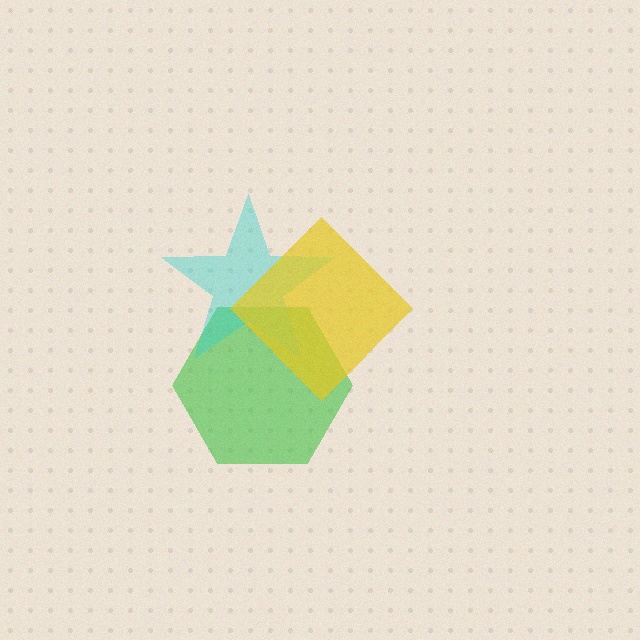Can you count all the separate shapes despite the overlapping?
Yes, there are 3 separate shapes.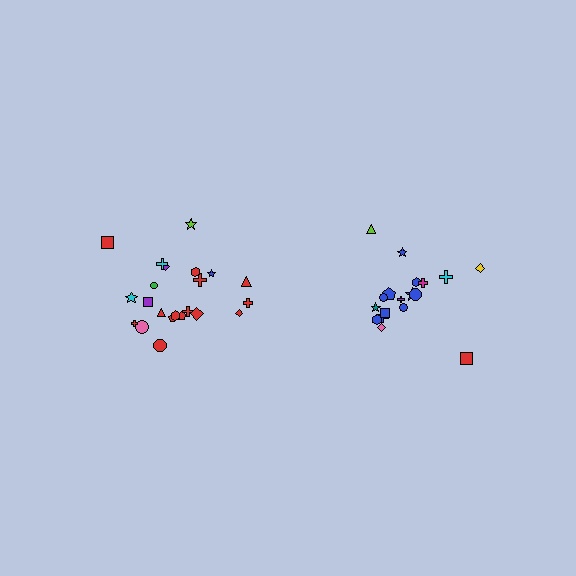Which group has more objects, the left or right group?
The left group.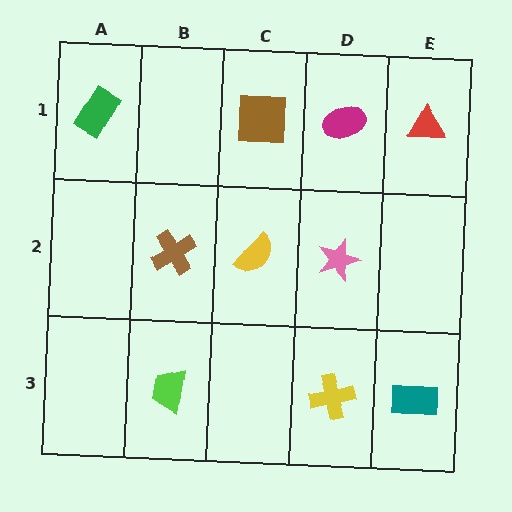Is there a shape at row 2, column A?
No, that cell is empty.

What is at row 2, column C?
A yellow semicircle.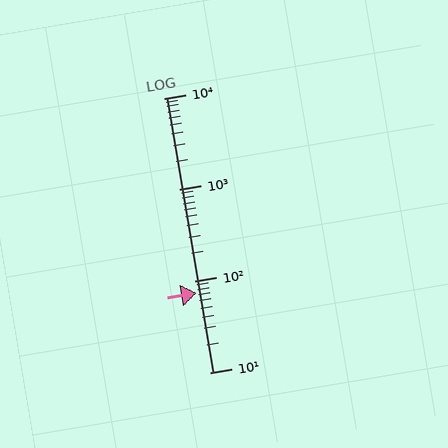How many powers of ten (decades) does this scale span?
The scale spans 3 decades, from 10 to 10000.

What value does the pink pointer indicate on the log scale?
The pointer indicates approximately 74.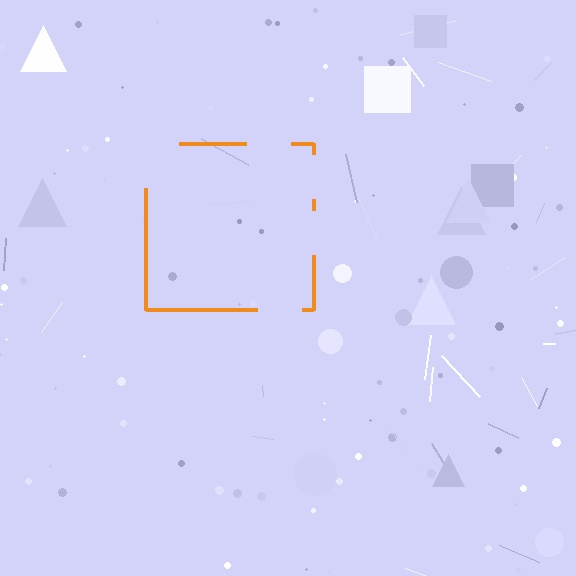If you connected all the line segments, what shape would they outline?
They would outline a square.